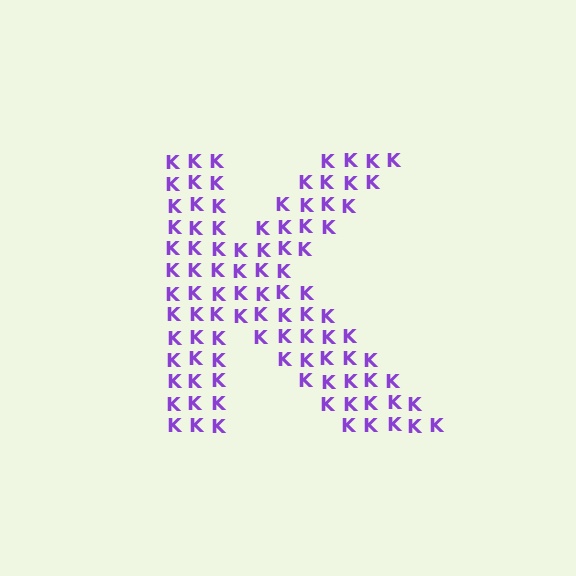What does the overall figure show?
The overall figure shows the letter K.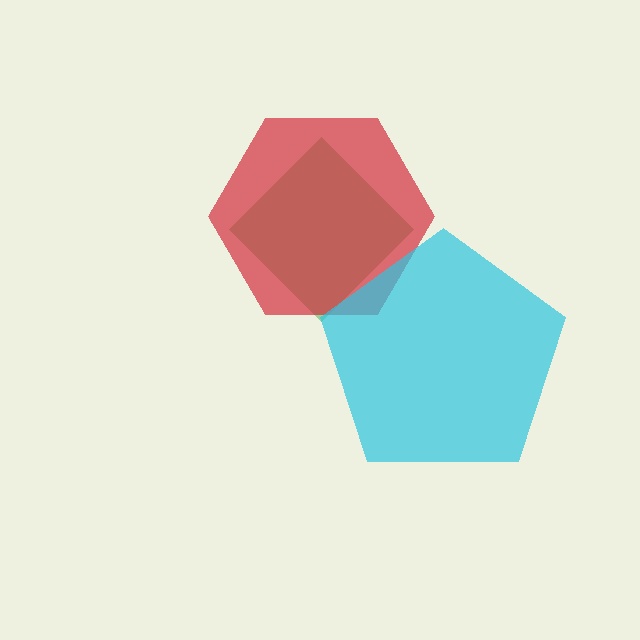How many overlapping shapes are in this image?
There are 3 overlapping shapes in the image.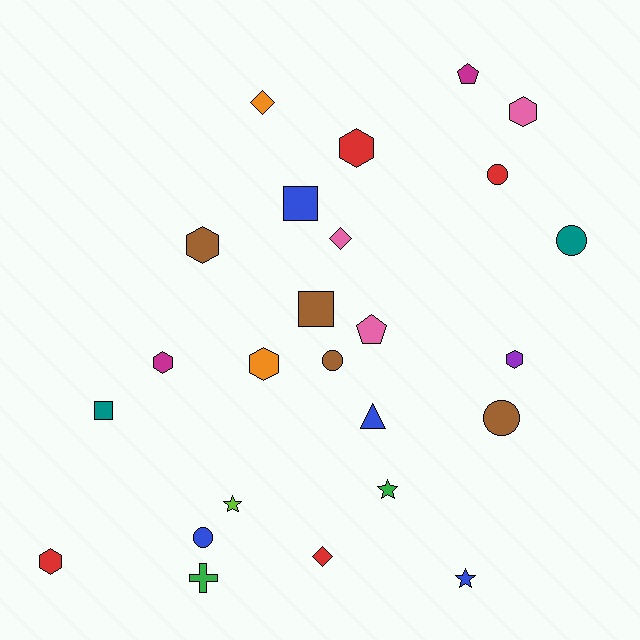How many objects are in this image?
There are 25 objects.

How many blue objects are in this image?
There are 4 blue objects.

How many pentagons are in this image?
There are 2 pentagons.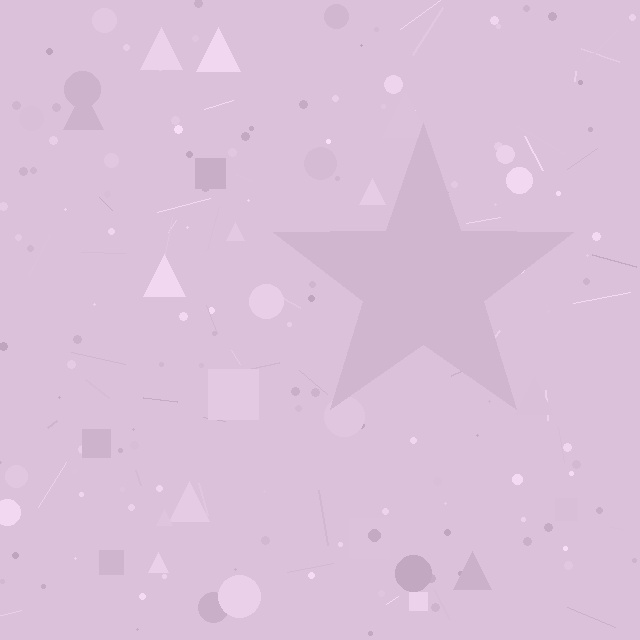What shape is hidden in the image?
A star is hidden in the image.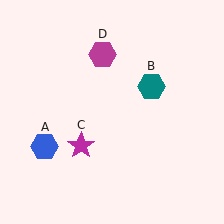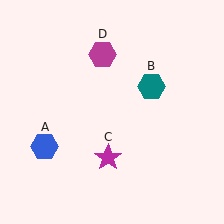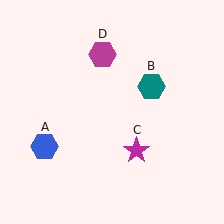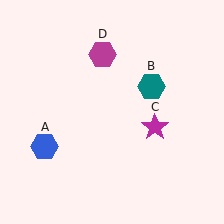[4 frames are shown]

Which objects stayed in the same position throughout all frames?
Blue hexagon (object A) and teal hexagon (object B) and magenta hexagon (object D) remained stationary.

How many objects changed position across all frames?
1 object changed position: magenta star (object C).